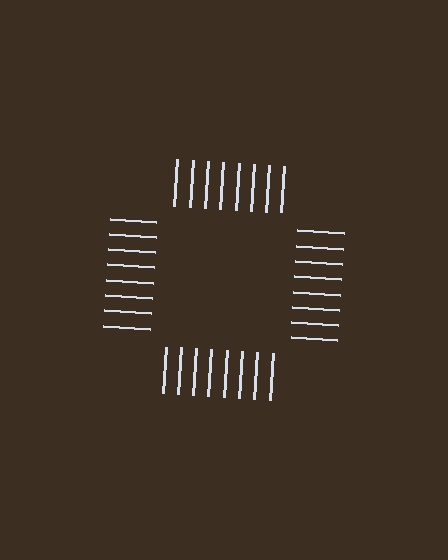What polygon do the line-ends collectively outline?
An illusory square — the line segments terminate on its edges but no continuous stroke is drawn.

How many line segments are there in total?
32 — 8 along each of the 4 edges.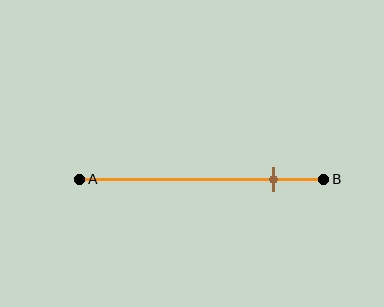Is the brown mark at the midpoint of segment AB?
No, the mark is at about 80% from A, not at the 50% midpoint.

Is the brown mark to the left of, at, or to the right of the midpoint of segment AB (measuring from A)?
The brown mark is to the right of the midpoint of segment AB.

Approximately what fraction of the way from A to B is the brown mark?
The brown mark is approximately 80% of the way from A to B.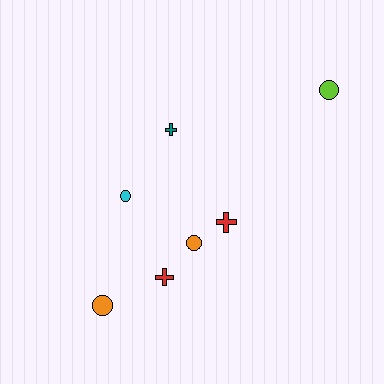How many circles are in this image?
There are 4 circles.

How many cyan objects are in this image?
There is 1 cyan object.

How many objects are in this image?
There are 7 objects.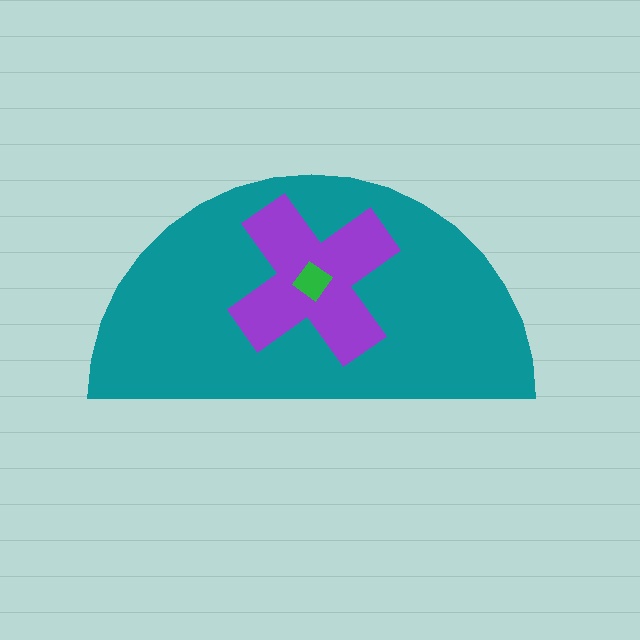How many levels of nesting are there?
3.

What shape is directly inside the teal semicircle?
The purple cross.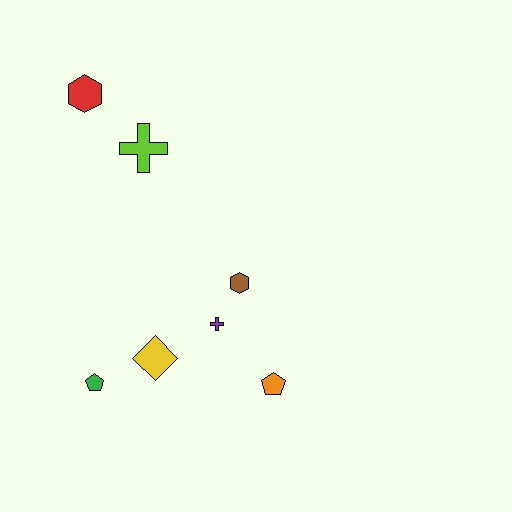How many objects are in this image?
There are 7 objects.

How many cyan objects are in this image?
There are no cyan objects.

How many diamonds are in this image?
There is 1 diamond.